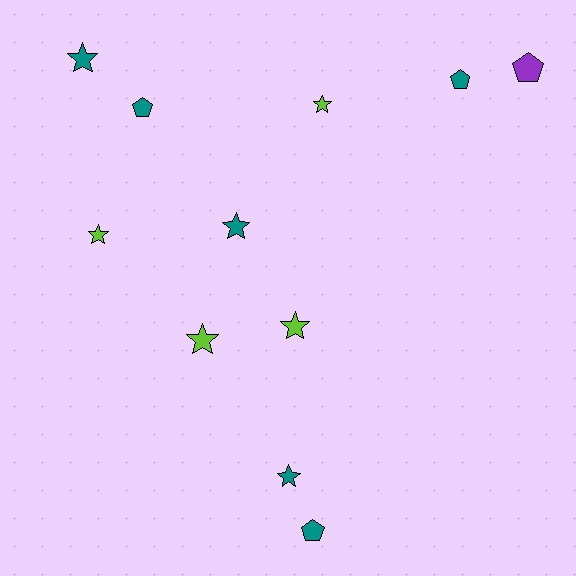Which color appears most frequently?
Teal, with 6 objects.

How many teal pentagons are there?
There are 3 teal pentagons.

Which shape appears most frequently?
Star, with 7 objects.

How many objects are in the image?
There are 11 objects.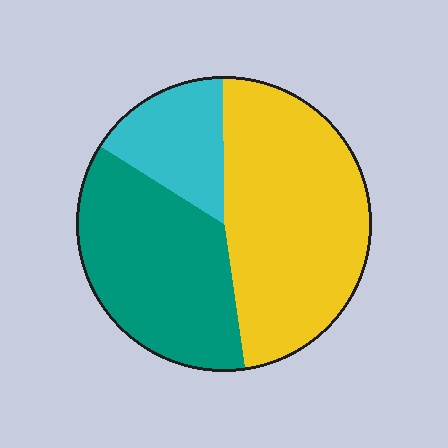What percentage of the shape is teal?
Teal takes up about three eighths (3/8) of the shape.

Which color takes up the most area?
Yellow, at roughly 50%.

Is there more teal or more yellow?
Yellow.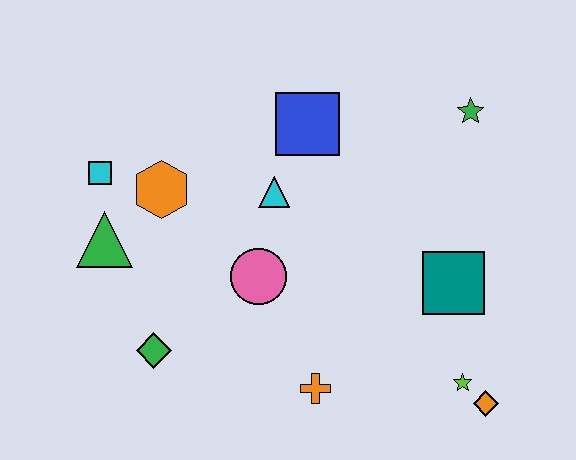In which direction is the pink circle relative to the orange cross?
The pink circle is above the orange cross.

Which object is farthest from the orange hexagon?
The orange diamond is farthest from the orange hexagon.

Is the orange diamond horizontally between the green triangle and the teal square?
No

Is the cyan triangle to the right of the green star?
No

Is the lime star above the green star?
No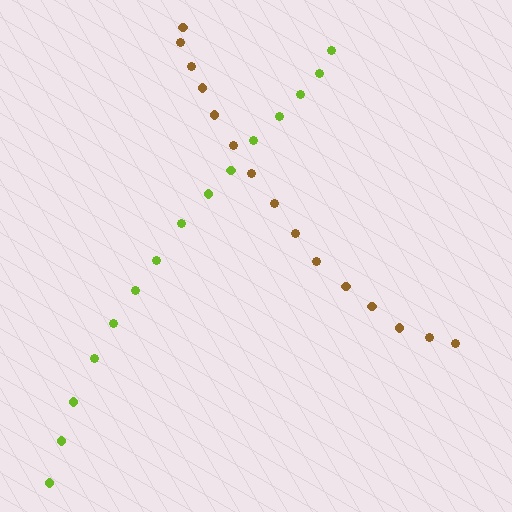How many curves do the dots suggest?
There are 2 distinct paths.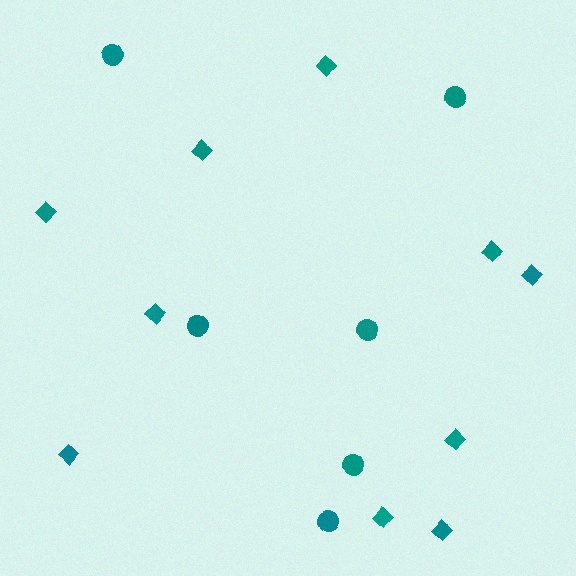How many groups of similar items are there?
There are 2 groups: one group of diamonds (10) and one group of circles (6).